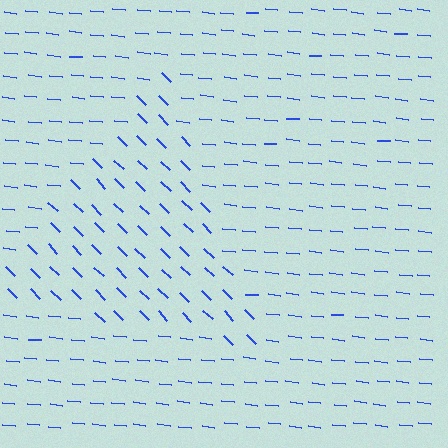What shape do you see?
I see a triangle.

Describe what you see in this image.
The image is filled with small blue line segments. A triangle region in the image has lines oriented differently from the surrounding lines, creating a visible texture boundary.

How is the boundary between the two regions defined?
The boundary is defined purely by a change in line orientation (approximately 38 degrees difference). All lines are the same color and thickness.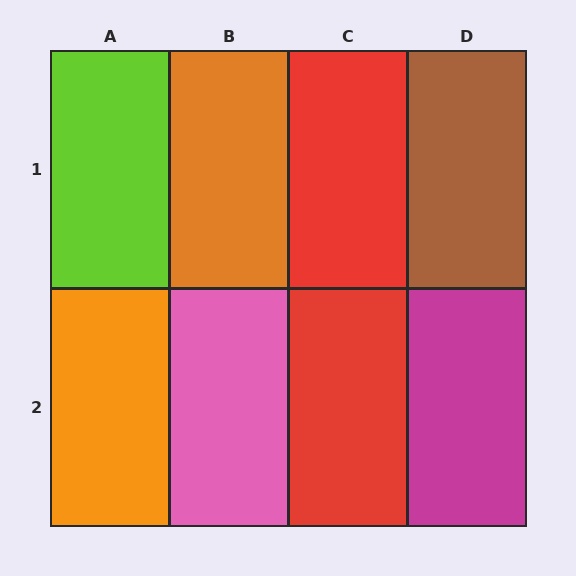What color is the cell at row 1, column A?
Lime.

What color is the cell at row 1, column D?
Brown.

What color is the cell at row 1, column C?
Red.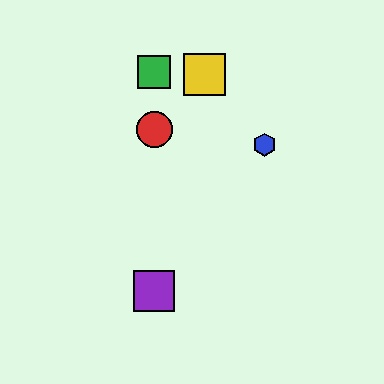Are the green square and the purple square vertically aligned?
Yes, both are at x≈154.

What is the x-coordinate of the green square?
The green square is at x≈154.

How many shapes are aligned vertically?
3 shapes (the red circle, the green square, the purple square) are aligned vertically.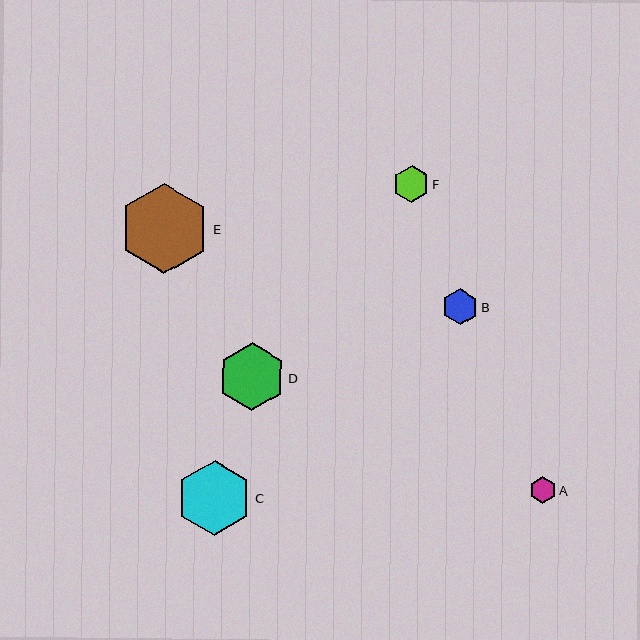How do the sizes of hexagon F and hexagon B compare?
Hexagon F and hexagon B are approximately the same size.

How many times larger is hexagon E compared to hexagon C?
Hexagon E is approximately 1.2 times the size of hexagon C.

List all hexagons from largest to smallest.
From largest to smallest: E, C, D, F, B, A.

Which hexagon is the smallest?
Hexagon A is the smallest with a size of approximately 27 pixels.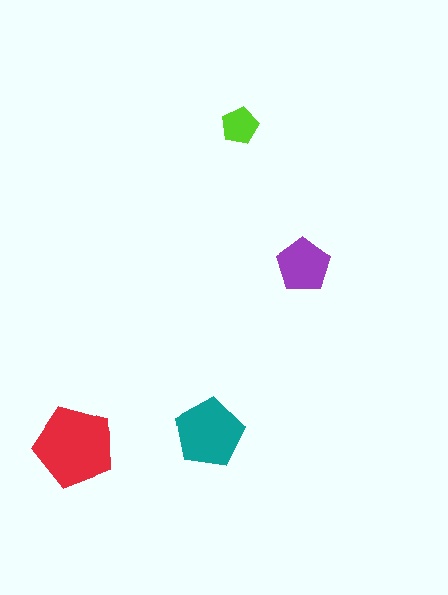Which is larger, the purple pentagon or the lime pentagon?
The purple one.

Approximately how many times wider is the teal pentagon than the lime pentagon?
About 2 times wider.